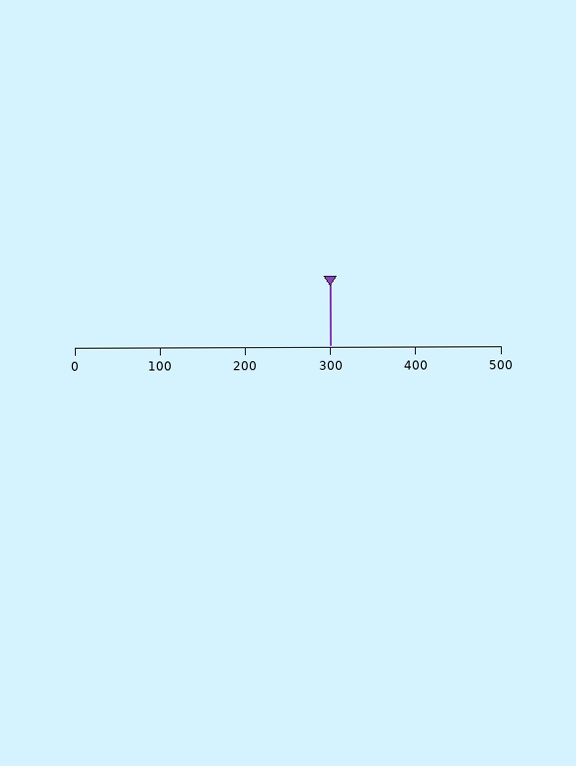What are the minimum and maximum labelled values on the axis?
The axis runs from 0 to 500.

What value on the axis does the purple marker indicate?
The marker indicates approximately 300.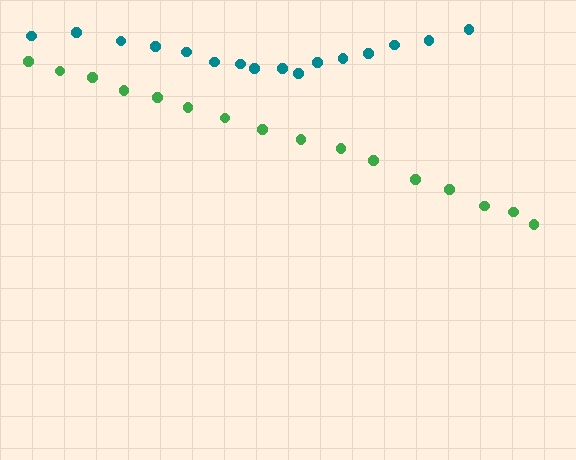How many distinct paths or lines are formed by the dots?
There are 2 distinct paths.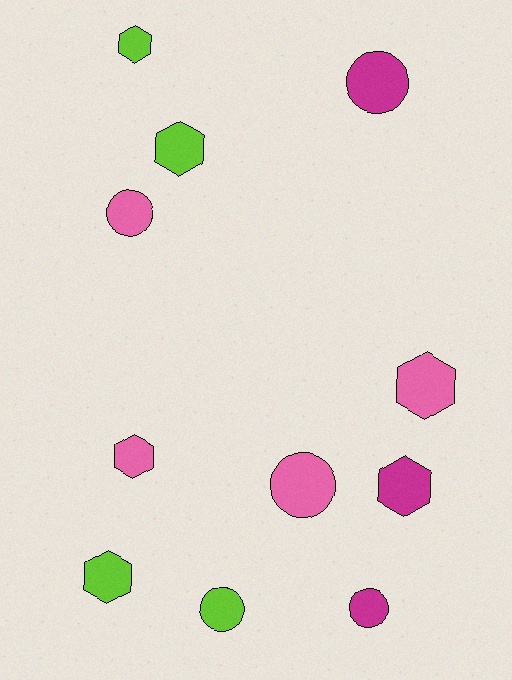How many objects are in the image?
There are 11 objects.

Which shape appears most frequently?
Hexagon, with 6 objects.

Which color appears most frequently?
Lime, with 4 objects.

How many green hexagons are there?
There are no green hexagons.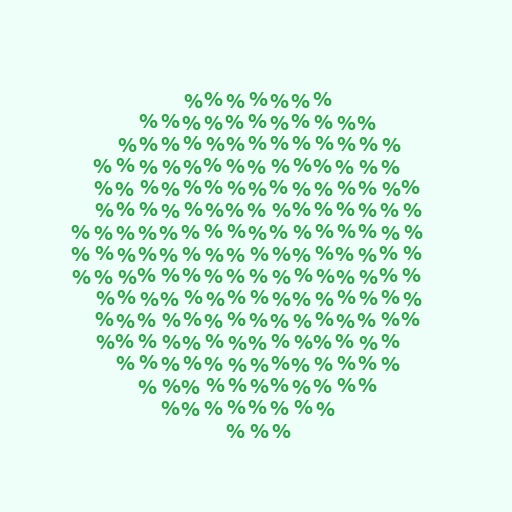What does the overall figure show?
The overall figure shows a circle.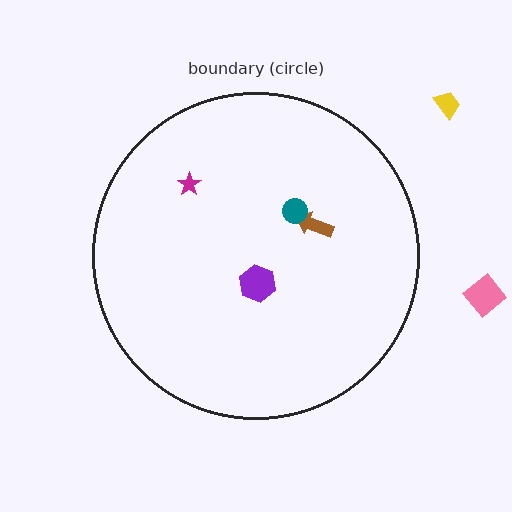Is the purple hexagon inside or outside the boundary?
Inside.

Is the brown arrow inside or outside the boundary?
Inside.